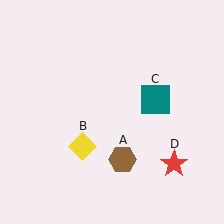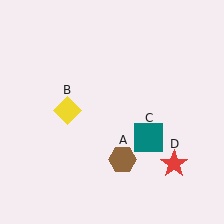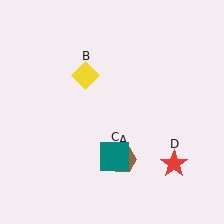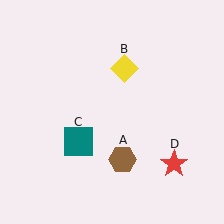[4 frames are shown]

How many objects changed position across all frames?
2 objects changed position: yellow diamond (object B), teal square (object C).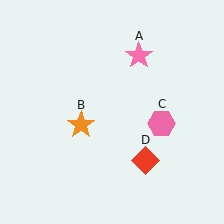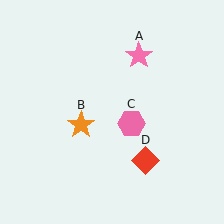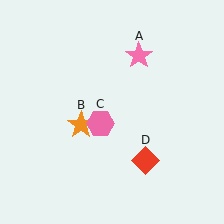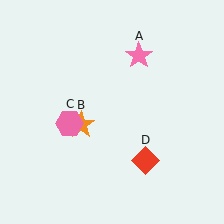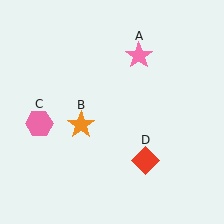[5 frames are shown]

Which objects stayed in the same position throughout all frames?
Pink star (object A) and orange star (object B) and red diamond (object D) remained stationary.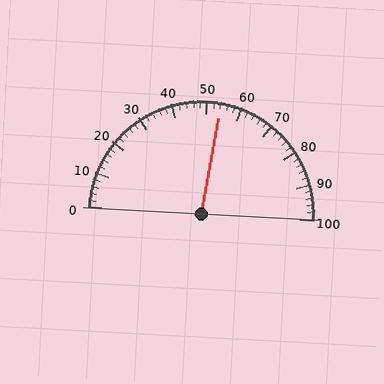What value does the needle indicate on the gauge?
The needle indicates approximately 54.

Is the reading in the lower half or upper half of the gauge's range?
The reading is in the upper half of the range (0 to 100).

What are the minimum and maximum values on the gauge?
The gauge ranges from 0 to 100.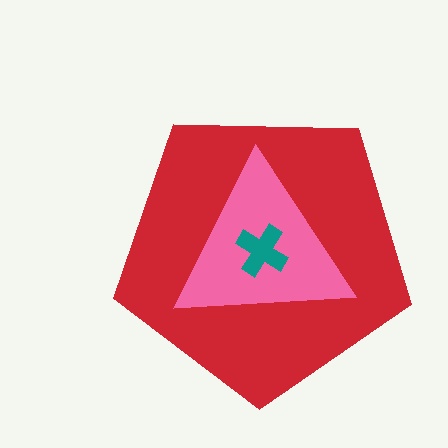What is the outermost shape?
The red pentagon.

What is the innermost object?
The teal cross.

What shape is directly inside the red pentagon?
The pink triangle.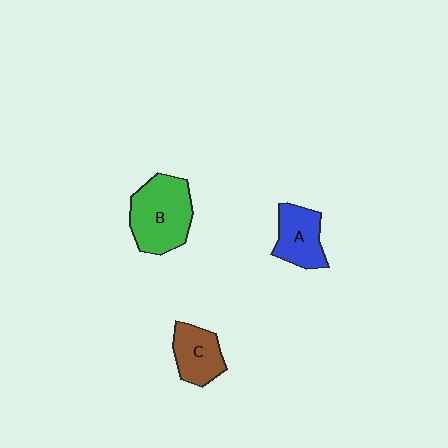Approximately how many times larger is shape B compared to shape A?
Approximately 1.6 times.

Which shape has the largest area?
Shape B (green).